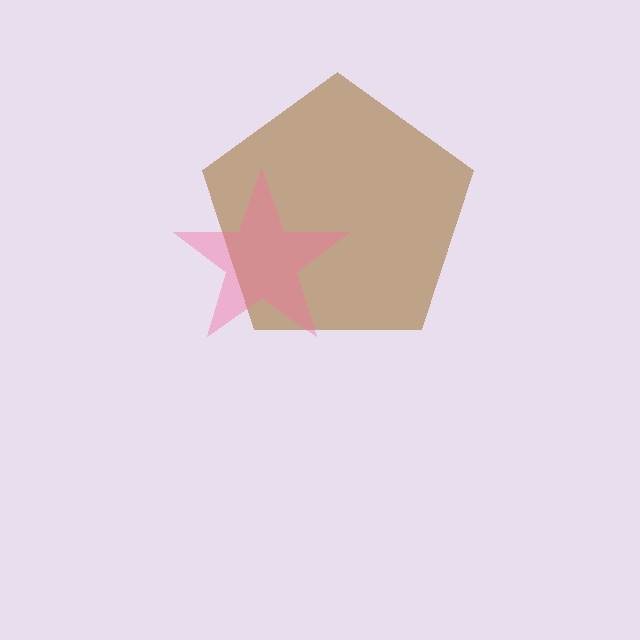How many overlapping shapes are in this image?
There are 2 overlapping shapes in the image.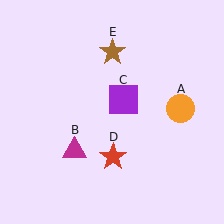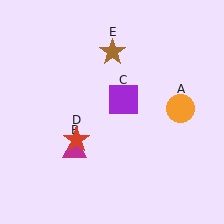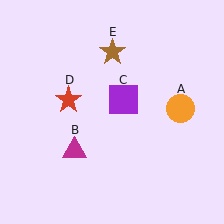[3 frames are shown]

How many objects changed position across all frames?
1 object changed position: red star (object D).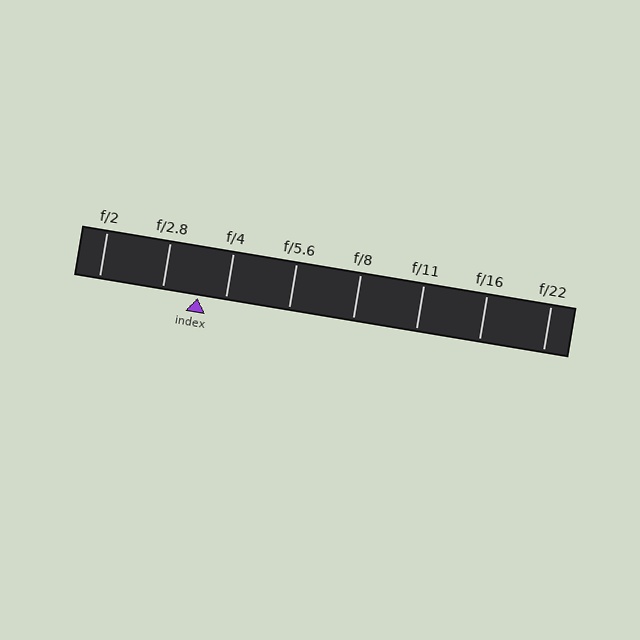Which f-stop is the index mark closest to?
The index mark is closest to f/4.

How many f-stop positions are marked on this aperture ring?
There are 8 f-stop positions marked.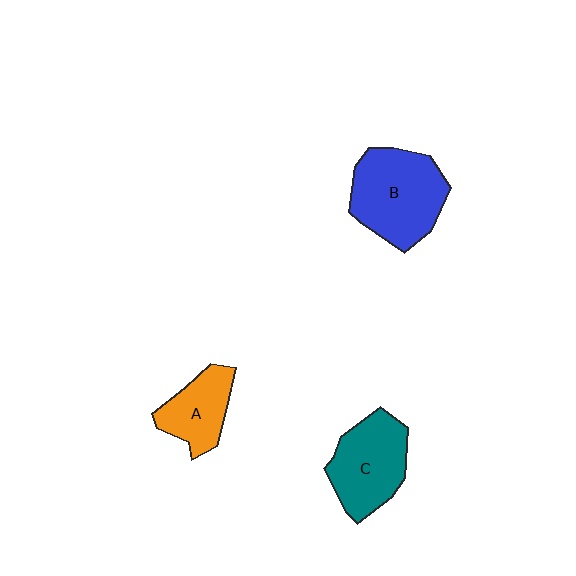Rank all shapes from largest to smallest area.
From largest to smallest: B (blue), C (teal), A (orange).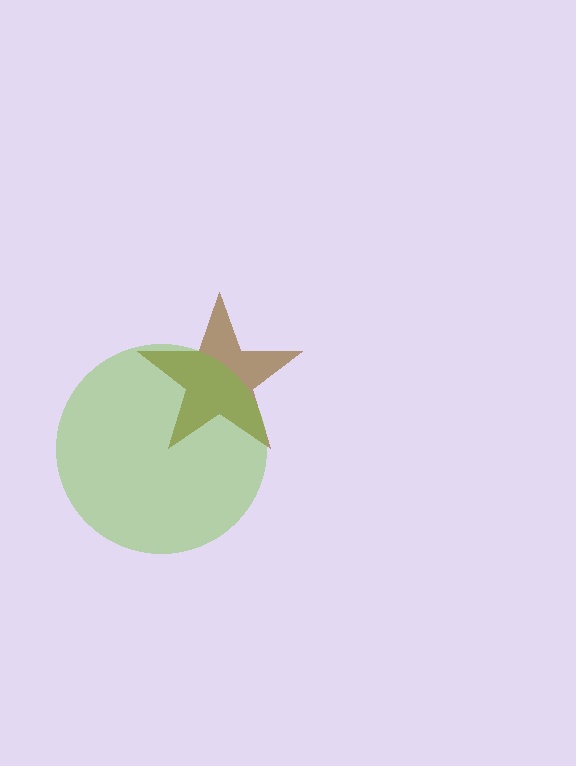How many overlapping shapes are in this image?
There are 2 overlapping shapes in the image.